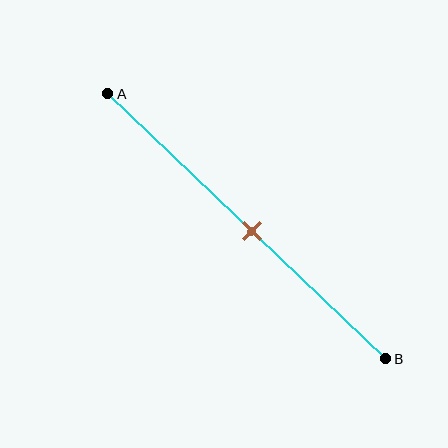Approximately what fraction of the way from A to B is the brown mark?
The brown mark is approximately 50% of the way from A to B.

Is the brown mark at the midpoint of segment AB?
Yes, the mark is approximately at the midpoint.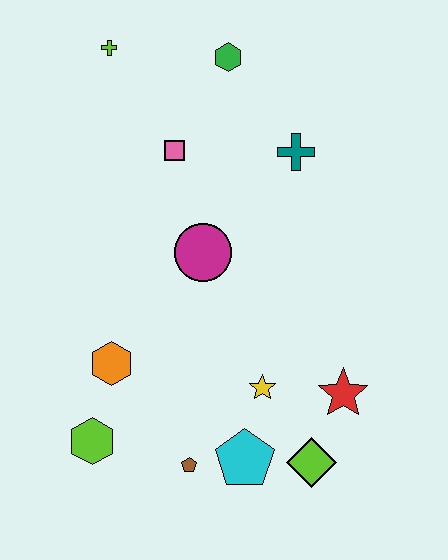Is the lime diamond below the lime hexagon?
Yes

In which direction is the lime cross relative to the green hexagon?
The lime cross is to the left of the green hexagon.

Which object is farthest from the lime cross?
The lime diamond is farthest from the lime cross.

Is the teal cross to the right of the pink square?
Yes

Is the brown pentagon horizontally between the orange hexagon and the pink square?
No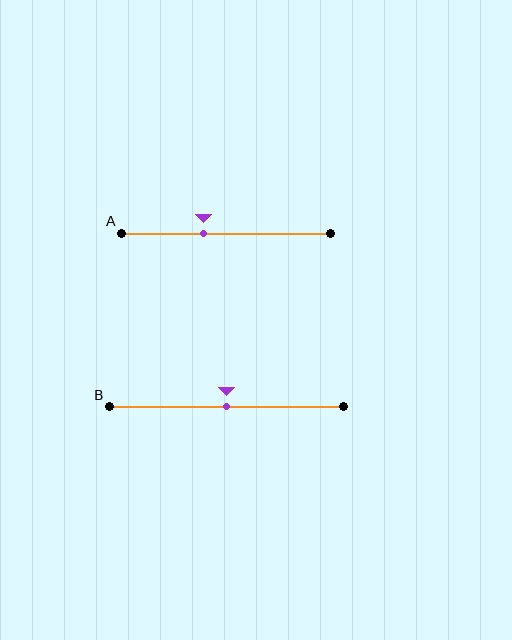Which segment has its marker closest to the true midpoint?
Segment B has its marker closest to the true midpoint.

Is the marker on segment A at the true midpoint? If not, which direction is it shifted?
No, the marker on segment A is shifted to the left by about 11% of the segment length.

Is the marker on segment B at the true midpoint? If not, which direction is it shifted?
Yes, the marker on segment B is at the true midpoint.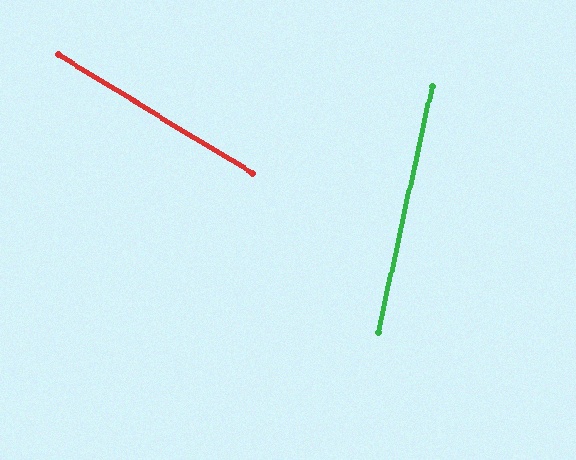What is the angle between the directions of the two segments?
Approximately 71 degrees.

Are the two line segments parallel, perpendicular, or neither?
Neither parallel nor perpendicular — they differ by about 71°.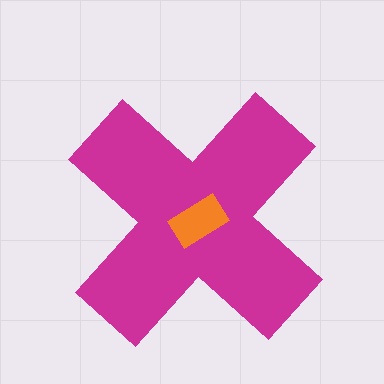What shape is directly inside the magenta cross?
The orange rectangle.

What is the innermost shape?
The orange rectangle.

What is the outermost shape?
The magenta cross.